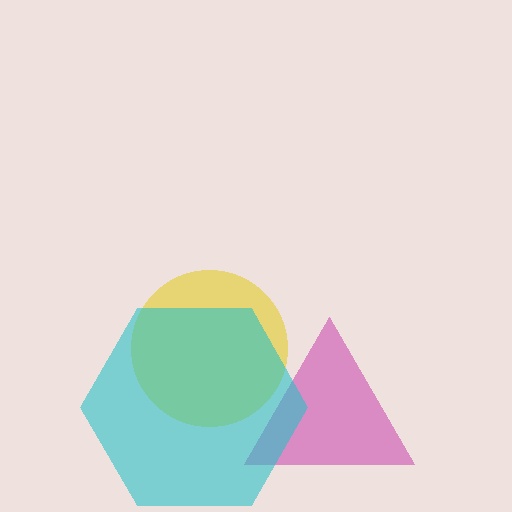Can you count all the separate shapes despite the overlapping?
Yes, there are 3 separate shapes.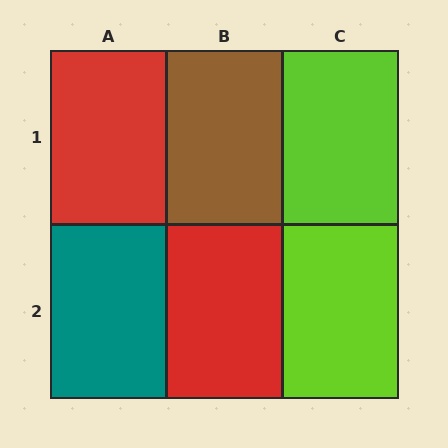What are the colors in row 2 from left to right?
Teal, red, lime.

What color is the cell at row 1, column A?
Red.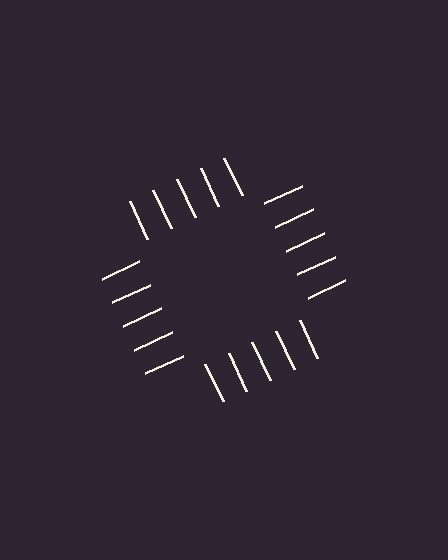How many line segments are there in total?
20 — 5 along each of the 4 edges.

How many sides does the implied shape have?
4 sides — the line-ends trace a square.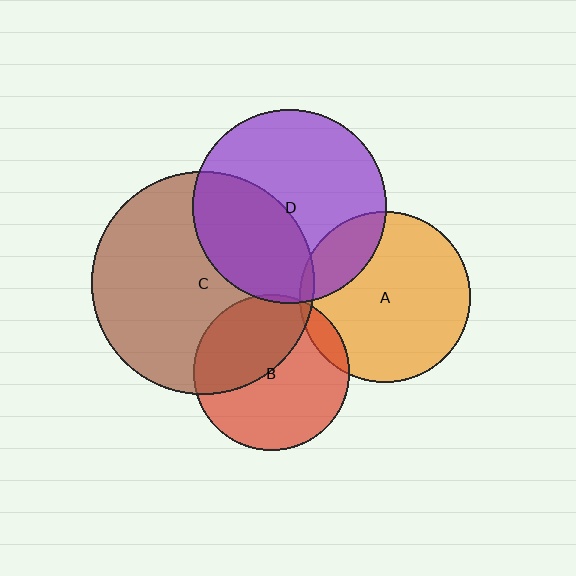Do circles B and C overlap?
Yes.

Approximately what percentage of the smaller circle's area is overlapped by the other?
Approximately 40%.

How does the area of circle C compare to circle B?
Approximately 2.0 times.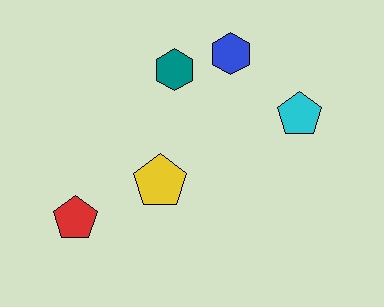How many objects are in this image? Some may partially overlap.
There are 5 objects.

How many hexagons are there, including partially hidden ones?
There are 2 hexagons.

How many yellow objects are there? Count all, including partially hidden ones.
There is 1 yellow object.